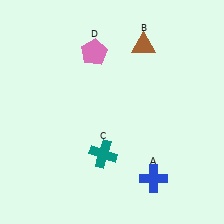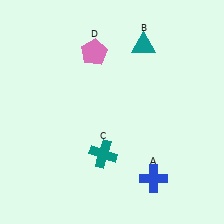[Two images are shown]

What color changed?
The triangle (B) changed from brown in Image 1 to teal in Image 2.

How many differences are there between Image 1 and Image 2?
There is 1 difference between the two images.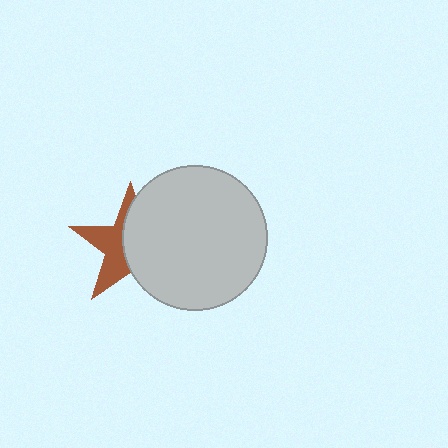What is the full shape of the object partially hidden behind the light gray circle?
The partially hidden object is a brown star.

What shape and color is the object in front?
The object in front is a light gray circle.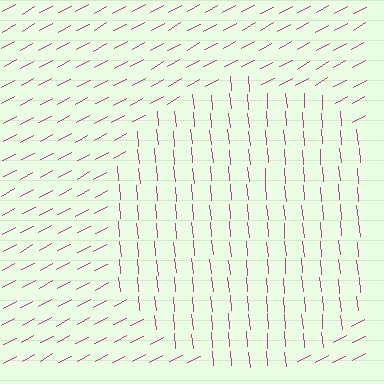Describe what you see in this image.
The image is filled with small magenta line segments. A circle region in the image has lines oriented differently from the surrounding lines, creating a visible texture boundary.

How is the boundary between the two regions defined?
The boundary is defined purely by a change in line orientation (approximately 67 degrees difference). All lines are the same color and thickness.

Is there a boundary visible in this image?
Yes, there is a texture boundary formed by a change in line orientation.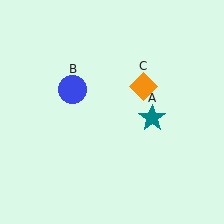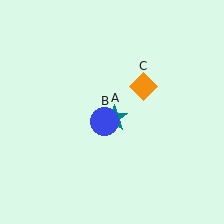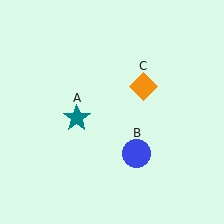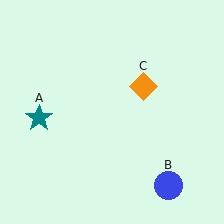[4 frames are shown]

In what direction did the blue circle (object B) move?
The blue circle (object B) moved down and to the right.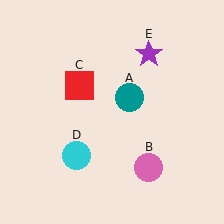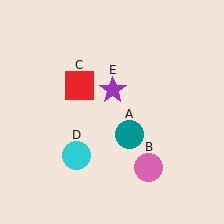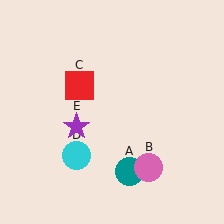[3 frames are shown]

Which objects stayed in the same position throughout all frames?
Pink circle (object B) and red square (object C) and cyan circle (object D) remained stationary.